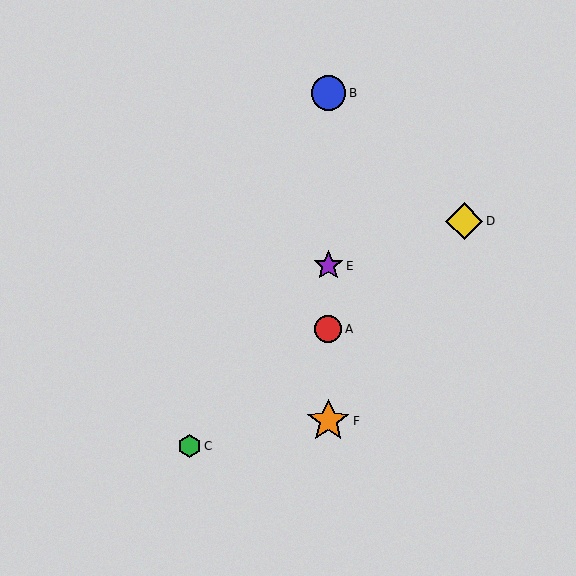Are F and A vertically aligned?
Yes, both are at x≈328.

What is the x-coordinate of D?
Object D is at x≈464.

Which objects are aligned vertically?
Objects A, B, E, F are aligned vertically.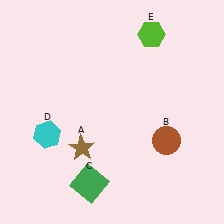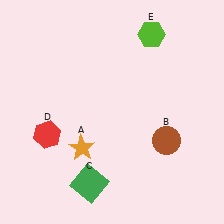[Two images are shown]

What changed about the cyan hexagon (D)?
In Image 1, D is cyan. In Image 2, it changed to red.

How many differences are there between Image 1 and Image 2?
There are 2 differences between the two images.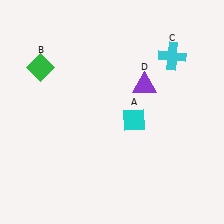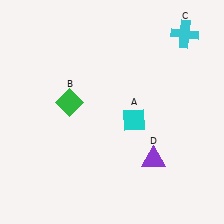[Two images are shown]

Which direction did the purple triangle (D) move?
The purple triangle (D) moved down.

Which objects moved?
The objects that moved are: the green diamond (B), the cyan cross (C), the purple triangle (D).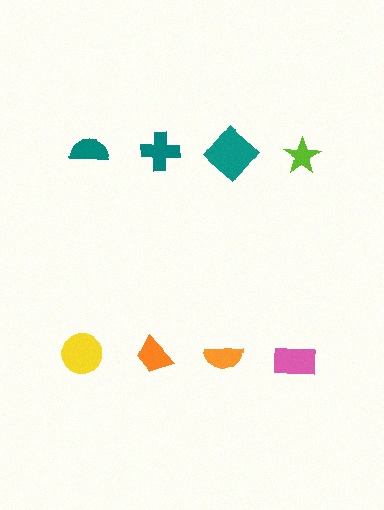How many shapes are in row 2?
4 shapes.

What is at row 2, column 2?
An orange trapezoid.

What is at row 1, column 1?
A teal semicircle.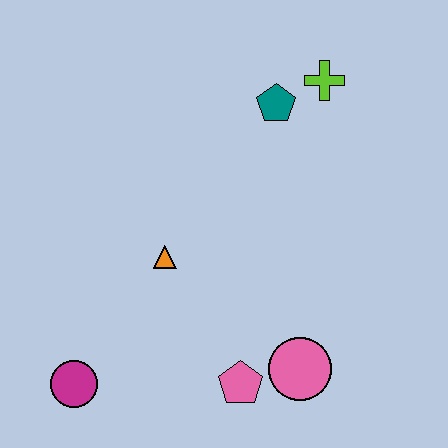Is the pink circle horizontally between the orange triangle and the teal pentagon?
No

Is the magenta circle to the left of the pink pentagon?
Yes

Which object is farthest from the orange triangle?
The lime cross is farthest from the orange triangle.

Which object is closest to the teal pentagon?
The lime cross is closest to the teal pentagon.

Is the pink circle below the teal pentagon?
Yes